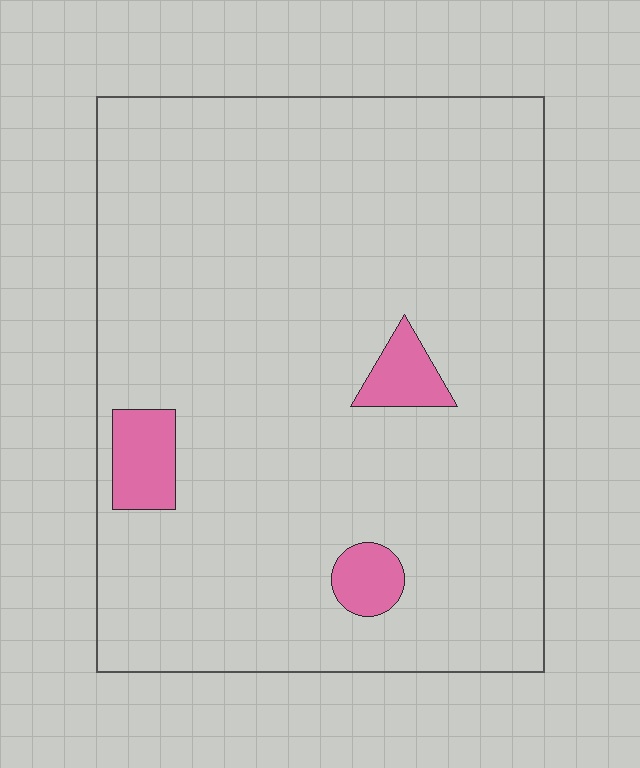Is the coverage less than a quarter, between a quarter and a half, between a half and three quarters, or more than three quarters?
Less than a quarter.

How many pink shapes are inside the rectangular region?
3.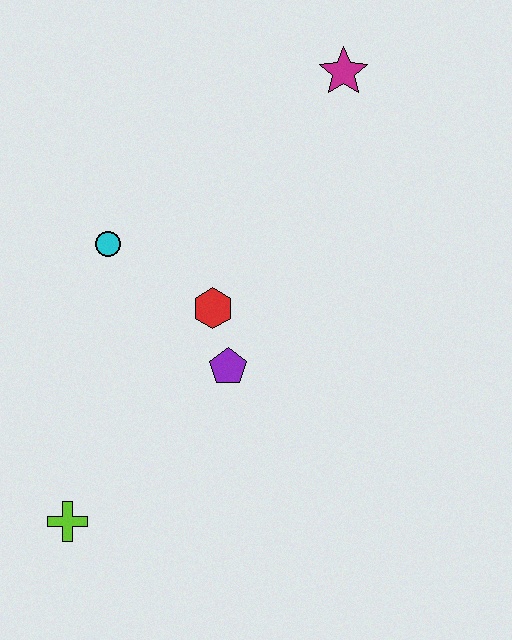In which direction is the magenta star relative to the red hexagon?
The magenta star is above the red hexagon.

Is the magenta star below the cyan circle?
No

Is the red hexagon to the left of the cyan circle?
No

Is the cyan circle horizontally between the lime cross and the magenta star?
Yes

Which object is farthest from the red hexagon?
The magenta star is farthest from the red hexagon.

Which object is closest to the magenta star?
The red hexagon is closest to the magenta star.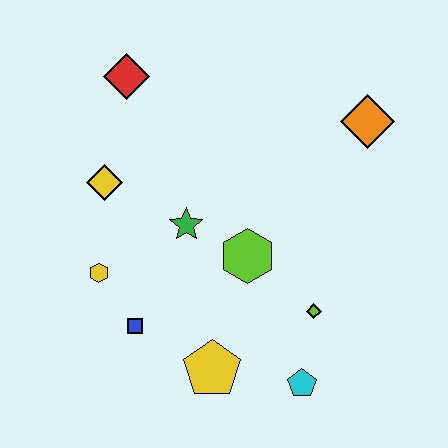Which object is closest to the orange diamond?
The lime hexagon is closest to the orange diamond.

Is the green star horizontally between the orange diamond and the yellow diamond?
Yes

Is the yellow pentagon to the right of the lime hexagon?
No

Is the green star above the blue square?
Yes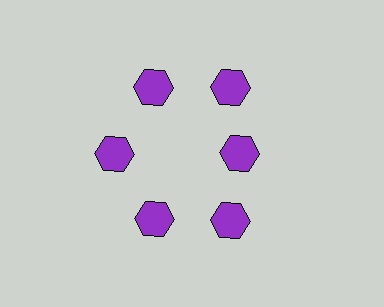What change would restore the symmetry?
The symmetry would be restored by moving it outward, back onto the ring so that all 6 hexagons sit at equal angles and equal distance from the center.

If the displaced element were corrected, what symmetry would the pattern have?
It would have 6-fold rotational symmetry — the pattern would map onto itself every 60 degrees.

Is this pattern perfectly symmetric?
No. The 6 purple hexagons are arranged in a ring, but one element near the 3 o'clock position is pulled inward toward the center, breaking the 6-fold rotational symmetry.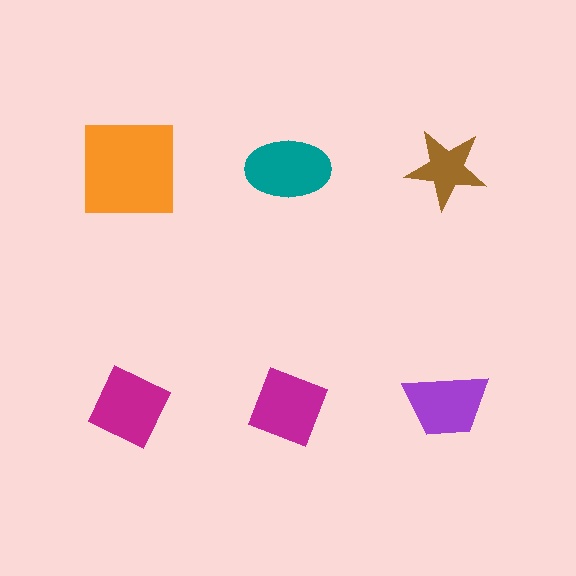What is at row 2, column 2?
A magenta diamond.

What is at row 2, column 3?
A purple trapezoid.